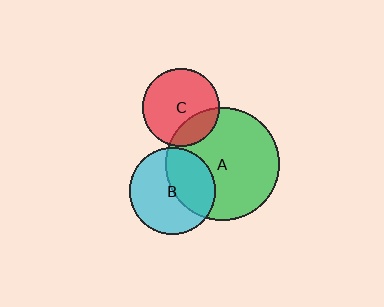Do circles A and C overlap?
Yes.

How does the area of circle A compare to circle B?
Approximately 1.7 times.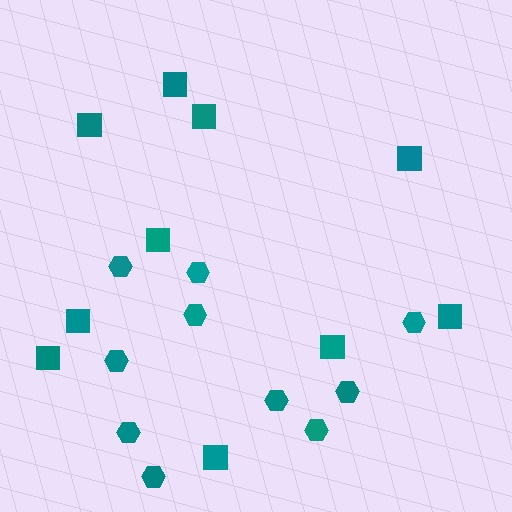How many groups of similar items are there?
There are 2 groups: one group of squares (10) and one group of hexagons (10).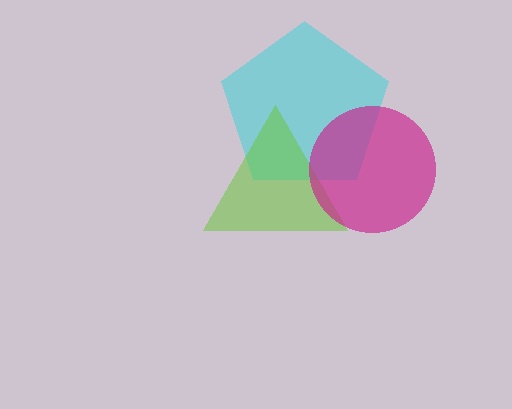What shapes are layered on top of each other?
The layered shapes are: a cyan pentagon, a lime triangle, a magenta circle.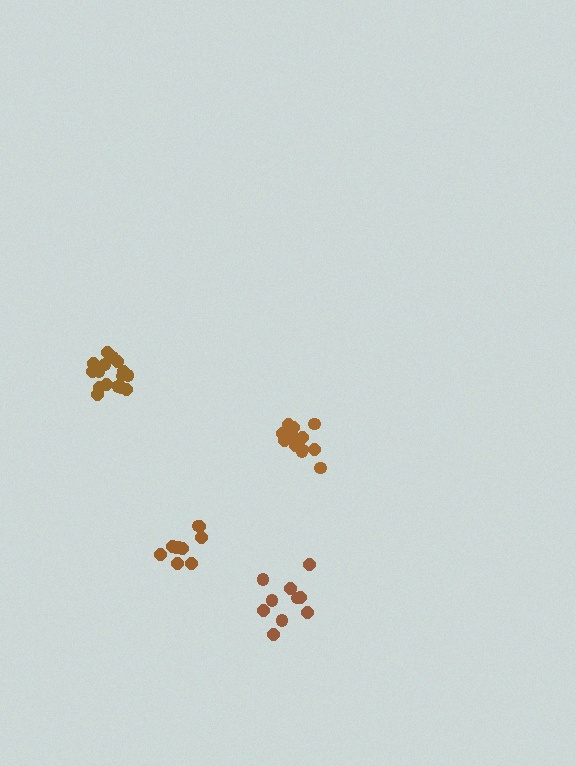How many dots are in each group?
Group 1: 10 dots, Group 2: 16 dots, Group 3: 10 dots, Group 4: 13 dots (49 total).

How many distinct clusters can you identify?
There are 4 distinct clusters.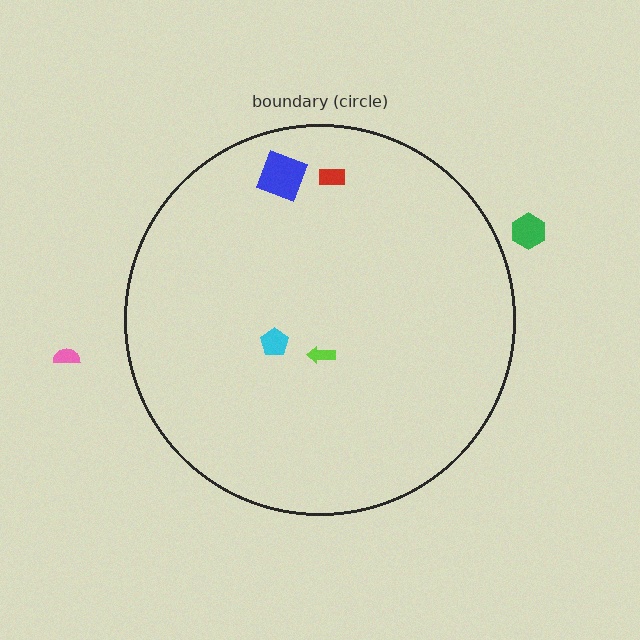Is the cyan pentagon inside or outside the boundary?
Inside.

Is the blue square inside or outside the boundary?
Inside.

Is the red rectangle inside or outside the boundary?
Inside.